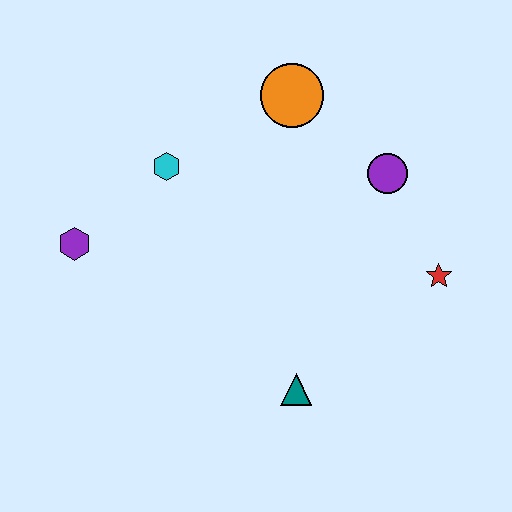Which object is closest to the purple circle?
The red star is closest to the purple circle.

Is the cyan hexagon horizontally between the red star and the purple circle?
No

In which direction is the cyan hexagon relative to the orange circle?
The cyan hexagon is to the left of the orange circle.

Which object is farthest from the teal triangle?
The orange circle is farthest from the teal triangle.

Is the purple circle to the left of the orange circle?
No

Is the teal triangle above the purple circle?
No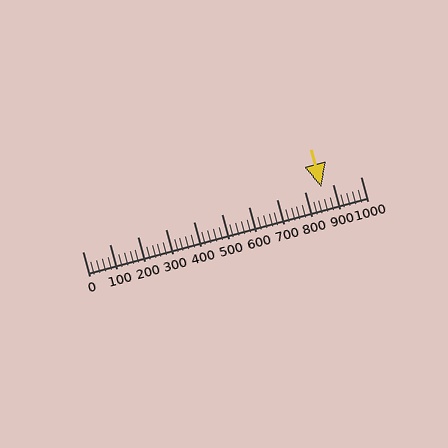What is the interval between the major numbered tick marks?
The major tick marks are spaced 100 units apart.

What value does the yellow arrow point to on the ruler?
The yellow arrow points to approximately 860.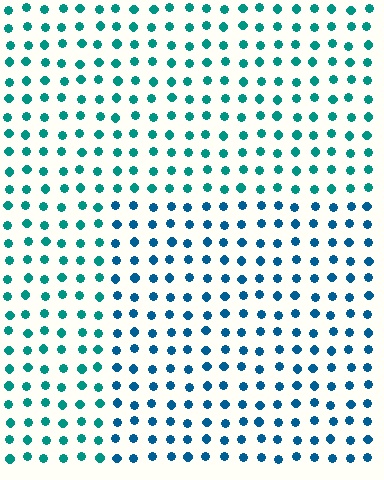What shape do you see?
I see a rectangle.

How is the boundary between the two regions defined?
The boundary is defined purely by a slight shift in hue (about 29 degrees). Spacing, size, and orientation are identical on both sides.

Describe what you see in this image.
The image is filled with small teal elements in a uniform arrangement. A rectangle-shaped region is visible where the elements are tinted to a slightly different hue, forming a subtle color boundary.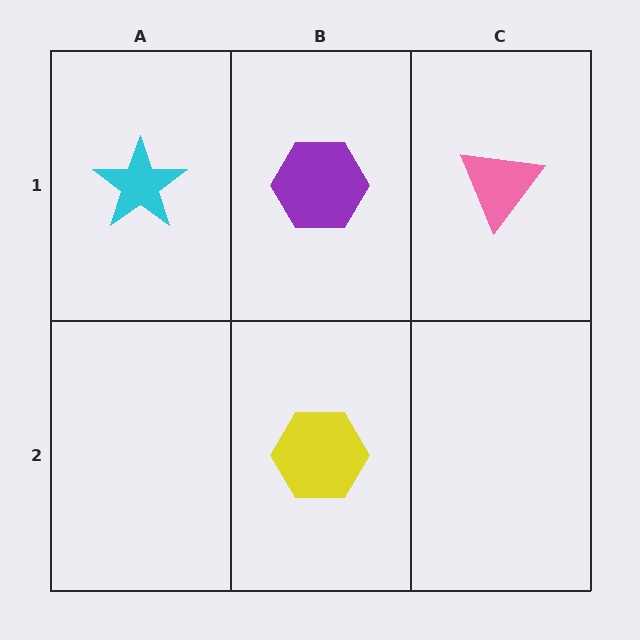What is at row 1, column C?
A pink triangle.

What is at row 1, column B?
A purple hexagon.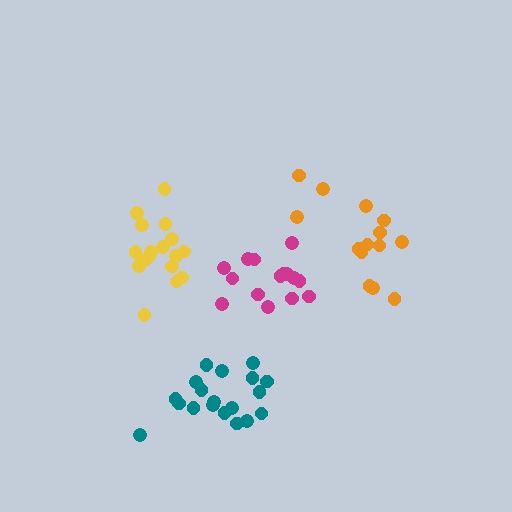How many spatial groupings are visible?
There are 4 spatial groupings.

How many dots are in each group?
Group 1: 18 dots, Group 2: 19 dots, Group 3: 14 dots, Group 4: 15 dots (66 total).